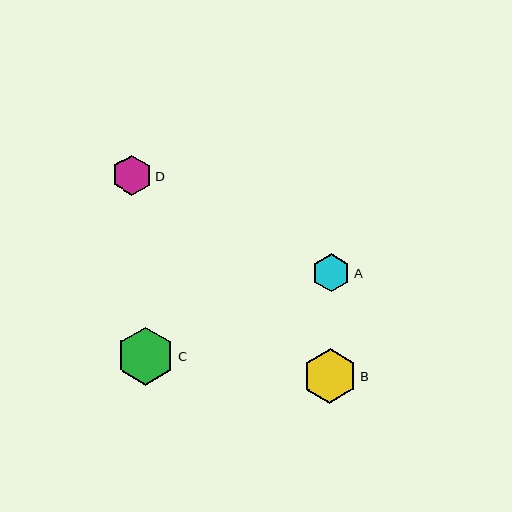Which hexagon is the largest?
Hexagon C is the largest with a size of approximately 58 pixels.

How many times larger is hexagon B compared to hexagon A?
Hexagon B is approximately 1.4 times the size of hexagon A.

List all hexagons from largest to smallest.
From largest to smallest: C, B, D, A.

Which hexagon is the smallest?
Hexagon A is the smallest with a size of approximately 38 pixels.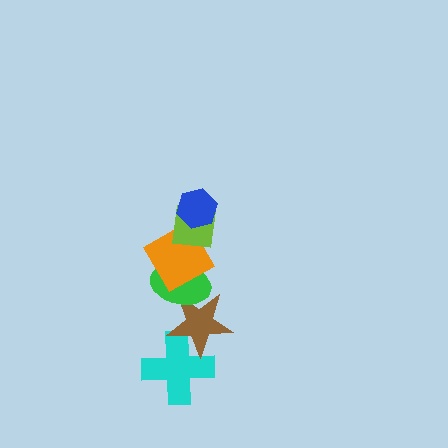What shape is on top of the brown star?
The green ellipse is on top of the brown star.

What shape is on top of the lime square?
The blue hexagon is on top of the lime square.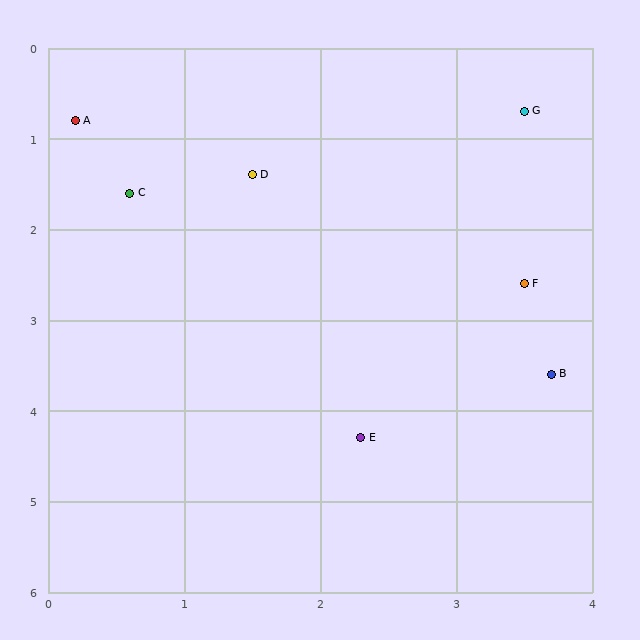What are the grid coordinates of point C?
Point C is at approximately (0.6, 1.6).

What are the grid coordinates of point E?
Point E is at approximately (2.3, 4.3).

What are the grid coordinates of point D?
Point D is at approximately (1.5, 1.4).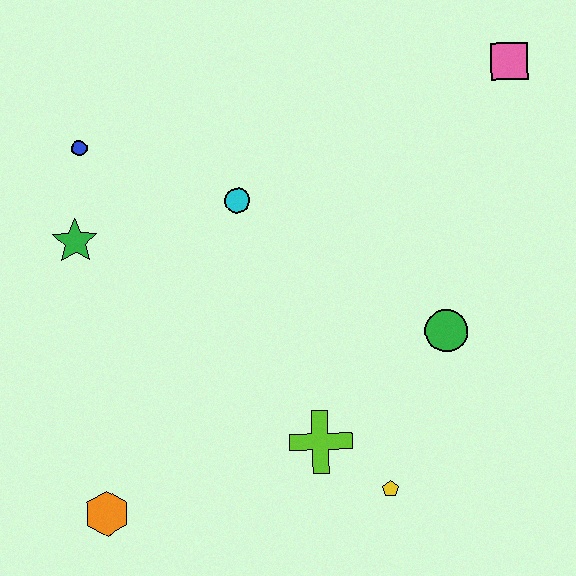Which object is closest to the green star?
The blue circle is closest to the green star.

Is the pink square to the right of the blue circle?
Yes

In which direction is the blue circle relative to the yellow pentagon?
The blue circle is above the yellow pentagon.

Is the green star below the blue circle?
Yes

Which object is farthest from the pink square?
The orange hexagon is farthest from the pink square.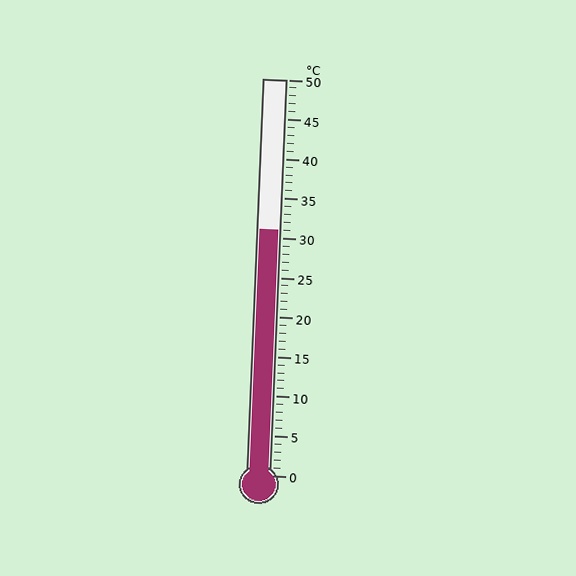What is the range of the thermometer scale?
The thermometer scale ranges from 0°C to 50°C.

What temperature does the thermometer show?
The thermometer shows approximately 31°C.